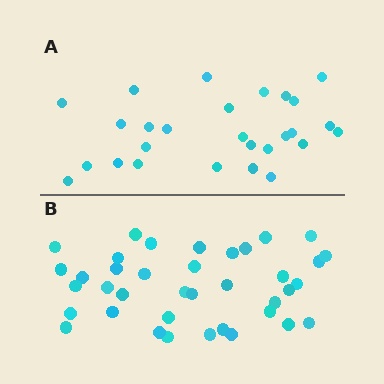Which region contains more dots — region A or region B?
Region B (the bottom region) has more dots.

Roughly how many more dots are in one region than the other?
Region B has roughly 12 or so more dots than region A.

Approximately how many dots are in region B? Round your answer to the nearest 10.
About 40 dots. (The exact count is 38, which rounds to 40.)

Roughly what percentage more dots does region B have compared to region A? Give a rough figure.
About 40% more.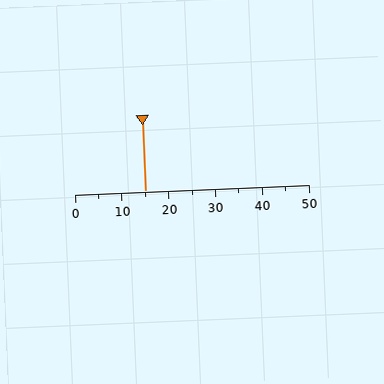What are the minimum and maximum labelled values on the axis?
The axis runs from 0 to 50.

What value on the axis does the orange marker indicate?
The marker indicates approximately 15.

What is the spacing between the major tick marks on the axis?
The major ticks are spaced 10 apart.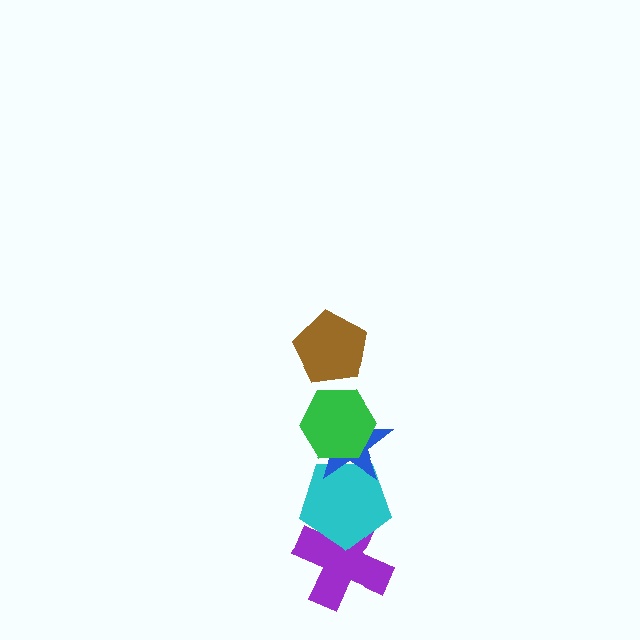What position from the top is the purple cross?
The purple cross is 5th from the top.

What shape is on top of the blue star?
The green hexagon is on top of the blue star.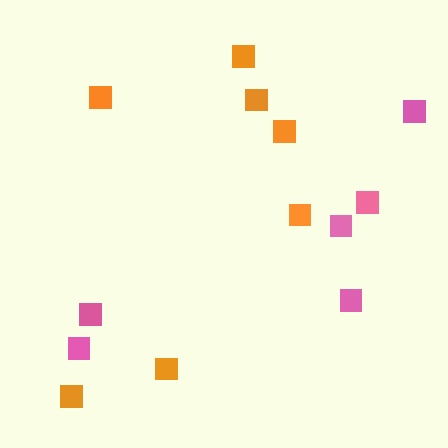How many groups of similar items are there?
There are 2 groups: one group of orange squares (7) and one group of pink squares (6).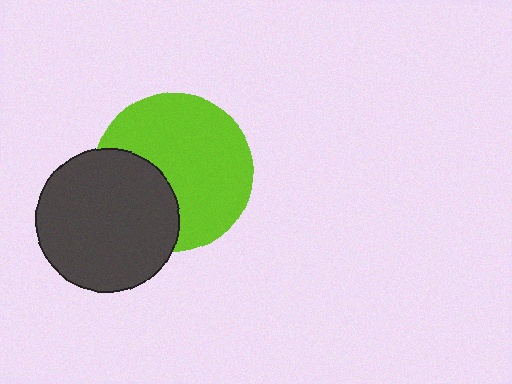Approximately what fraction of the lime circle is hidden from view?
Roughly 32% of the lime circle is hidden behind the dark gray circle.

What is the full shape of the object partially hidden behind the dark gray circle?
The partially hidden object is a lime circle.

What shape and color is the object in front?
The object in front is a dark gray circle.